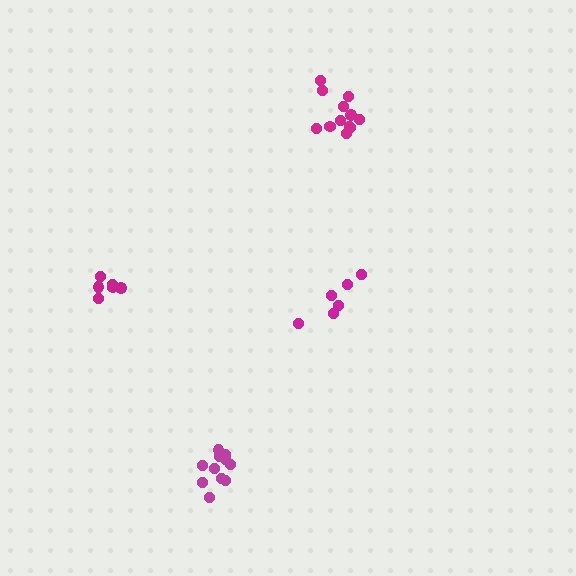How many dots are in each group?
Group 1: 6 dots, Group 2: 6 dots, Group 3: 12 dots, Group 4: 11 dots (35 total).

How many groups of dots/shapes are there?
There are 4 groups.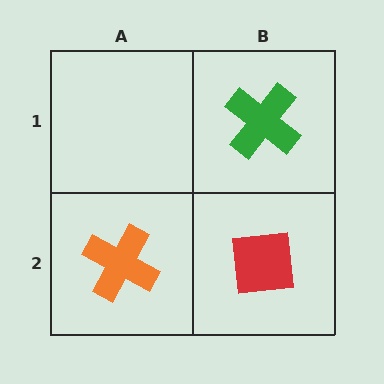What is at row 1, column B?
A green cross.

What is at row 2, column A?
An orange cross.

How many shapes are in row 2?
2 shapes.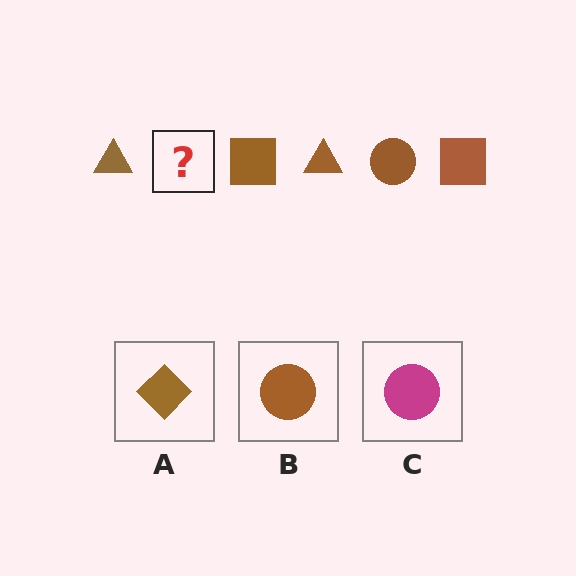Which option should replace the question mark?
Option B.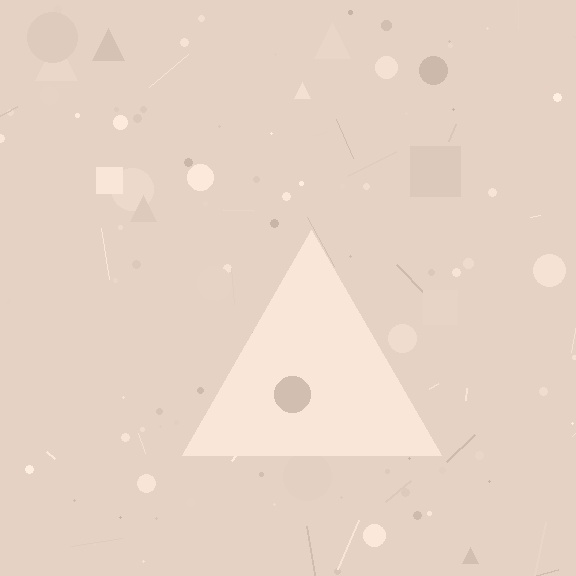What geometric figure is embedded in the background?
A triangle is embedded in the background.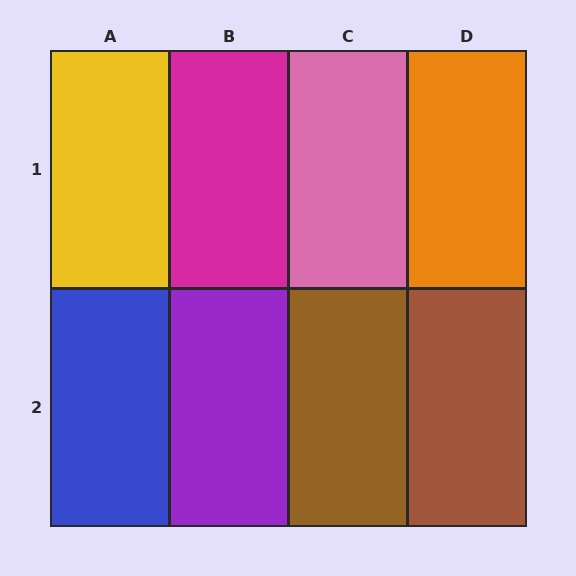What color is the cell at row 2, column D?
Brown.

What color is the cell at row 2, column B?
Purple.